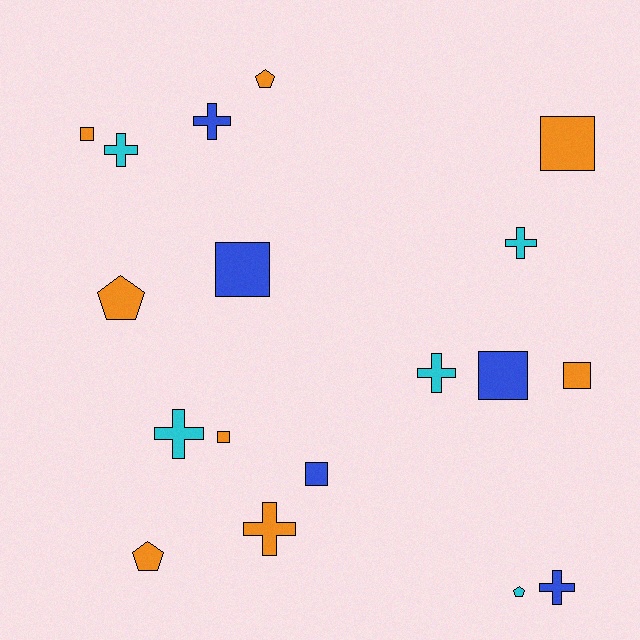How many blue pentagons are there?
There are no blue pentagons.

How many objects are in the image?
There are 18 objects.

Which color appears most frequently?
Orange, with 8 objects.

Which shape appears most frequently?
Cross, with 7 objects.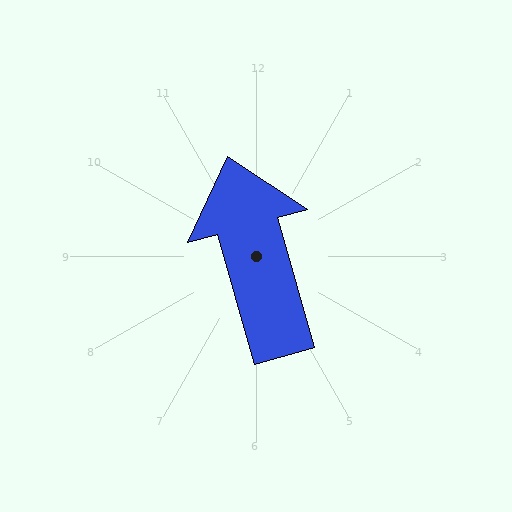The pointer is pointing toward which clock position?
Roughly 11 o'clock.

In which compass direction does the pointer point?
North.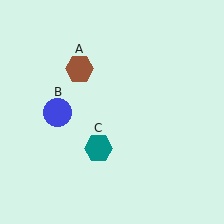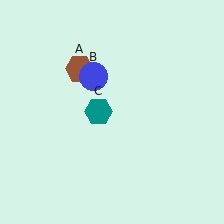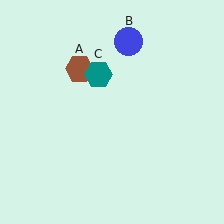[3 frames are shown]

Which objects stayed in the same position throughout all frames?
Brown hexagon (object A) remained stationary.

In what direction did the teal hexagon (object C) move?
The teal hexagon (object C) moved up.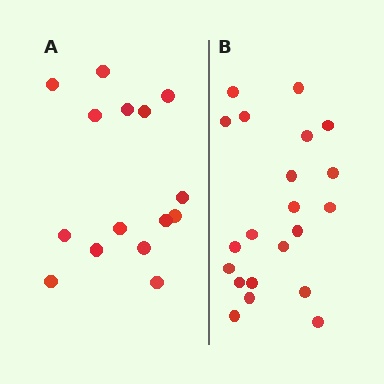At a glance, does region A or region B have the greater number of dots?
Region B (the right region) has more dots.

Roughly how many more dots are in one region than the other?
Region B has about 6 more dots than region A.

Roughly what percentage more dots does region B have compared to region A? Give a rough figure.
About 40% more.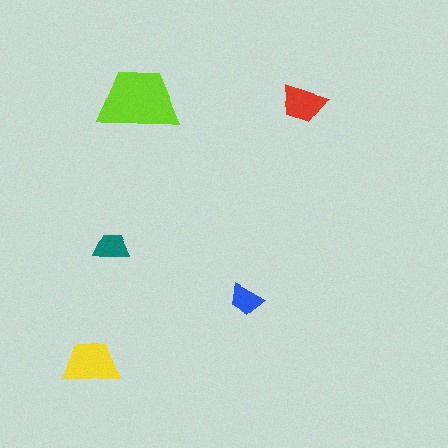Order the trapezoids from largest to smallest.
the lime one, the yellow one, the red one, the teal one, the blue one.